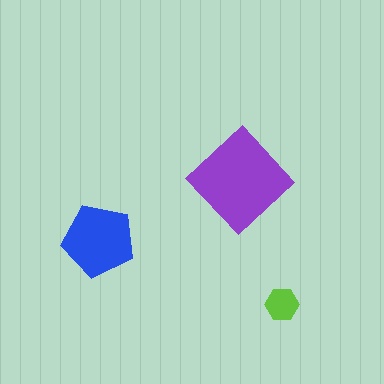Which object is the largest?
The purple diamond.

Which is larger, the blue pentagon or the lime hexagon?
The blue pentagon.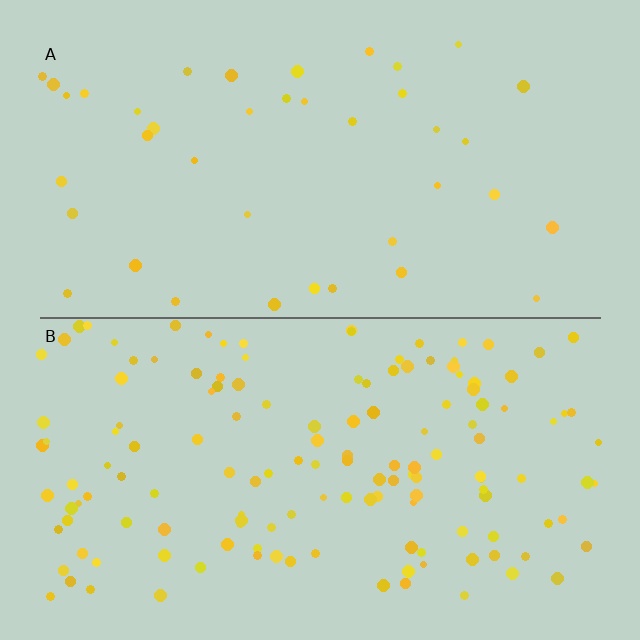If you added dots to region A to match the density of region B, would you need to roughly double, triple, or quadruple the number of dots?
Approximately quadruple.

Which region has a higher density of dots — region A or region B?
B (the bottom).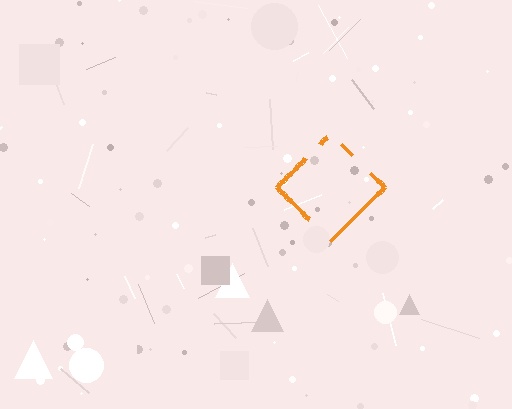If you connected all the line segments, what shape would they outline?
They would outline a diamond.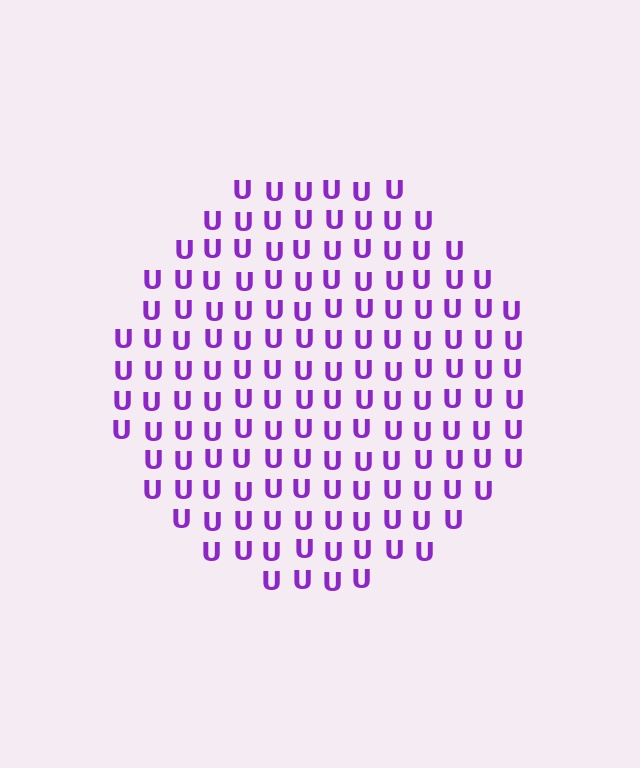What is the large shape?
The large shape is a circle.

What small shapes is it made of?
It is made of small letter U's.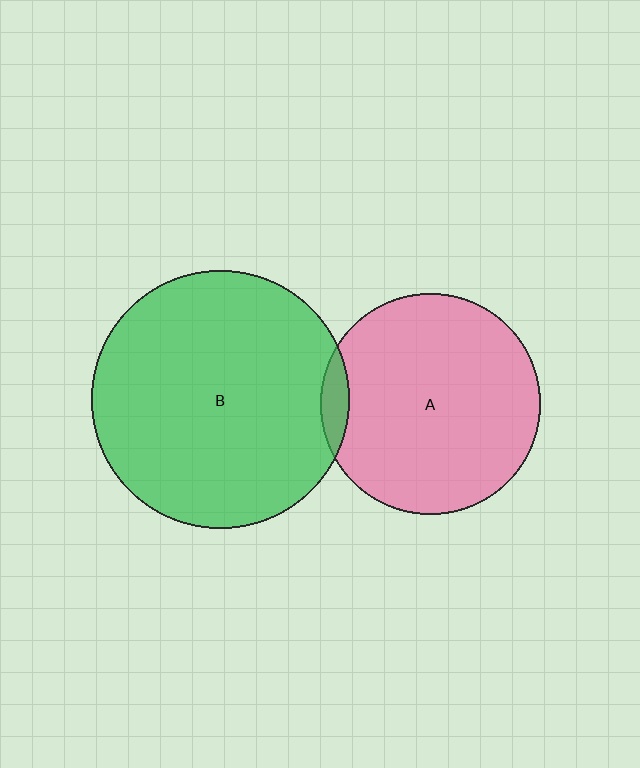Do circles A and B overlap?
Yes.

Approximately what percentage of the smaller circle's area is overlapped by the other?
Approximately 5%.